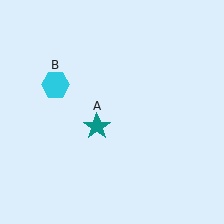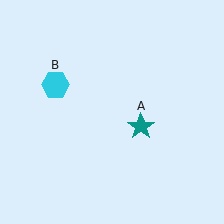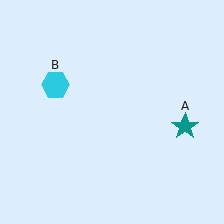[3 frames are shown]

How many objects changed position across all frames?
1 object changed position: teal star (object A).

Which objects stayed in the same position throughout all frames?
Cyan hexagon (object B) remained stationary.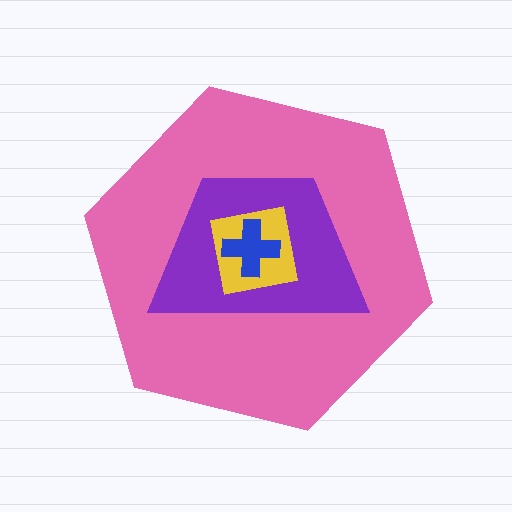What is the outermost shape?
The pink hexagon.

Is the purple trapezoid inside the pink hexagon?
Yes.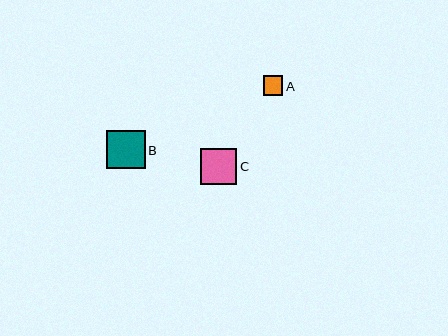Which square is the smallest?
Square A is the smallest with a size of approximately 20 pixels.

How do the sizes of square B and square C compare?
Square B and square C are approximately the same size.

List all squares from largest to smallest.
From largest to smallest: B, C, A.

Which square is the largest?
Square B is the largest with a size of approximately 38 pixels.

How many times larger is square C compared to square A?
Square C is approximately 1.9 times the size of square A.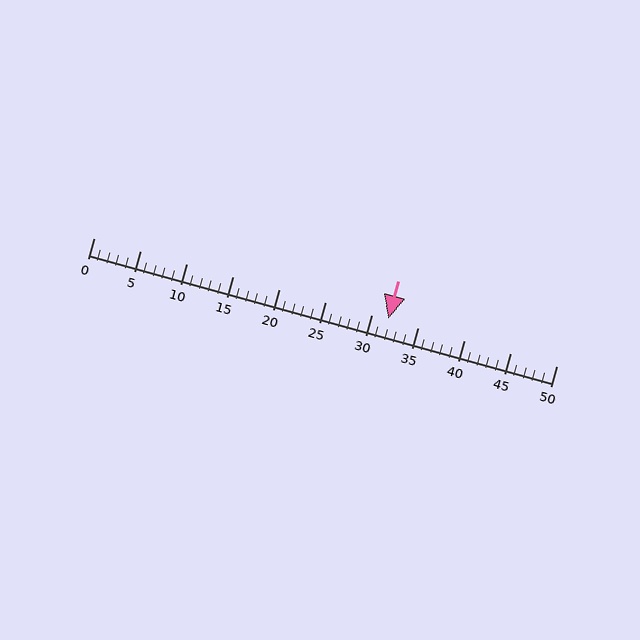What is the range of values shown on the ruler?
The ruler shows values from 0 to 50.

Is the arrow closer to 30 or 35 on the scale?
The arrow is closer to 30.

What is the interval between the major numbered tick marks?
The major tick marks are spaced 5 units apart.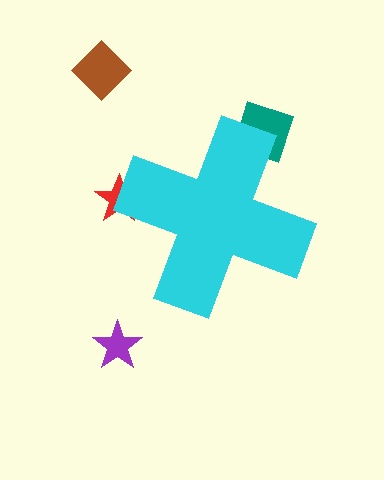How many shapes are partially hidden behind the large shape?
2 shapes are partially hidden.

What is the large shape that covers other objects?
A cyan cross.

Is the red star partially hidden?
Yes, the red star is partially hidden behind the cyan cross.